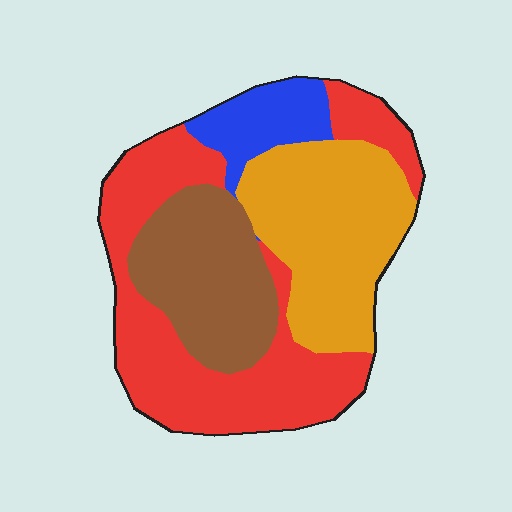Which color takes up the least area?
Blue, at roughly 10%.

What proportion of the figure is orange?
Orange takes up about one quarter (1/4) of the figure.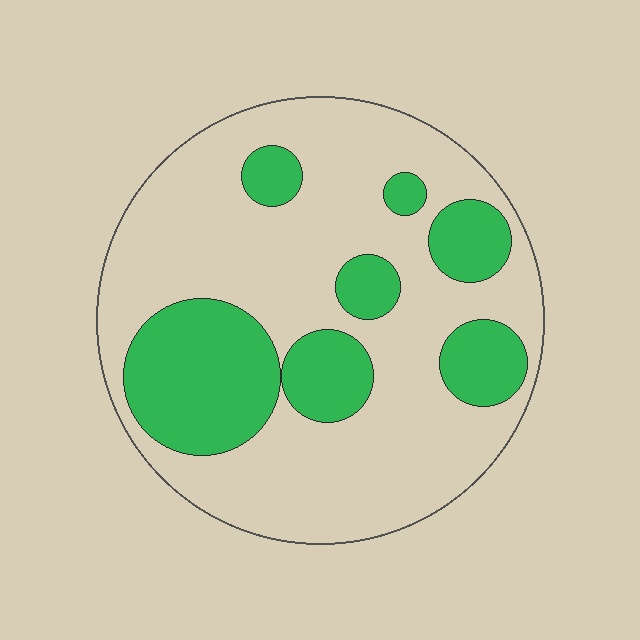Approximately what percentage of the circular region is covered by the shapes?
Approximately 30%.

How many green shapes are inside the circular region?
7.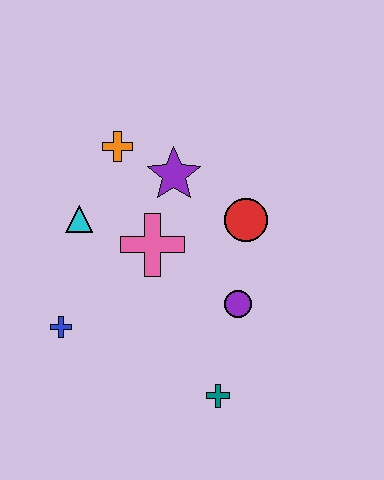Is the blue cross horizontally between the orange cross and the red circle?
No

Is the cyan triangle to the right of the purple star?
No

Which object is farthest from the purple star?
The teal cross is farthest from the purple star.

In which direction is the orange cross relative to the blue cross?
The orange cross is above the blue cross.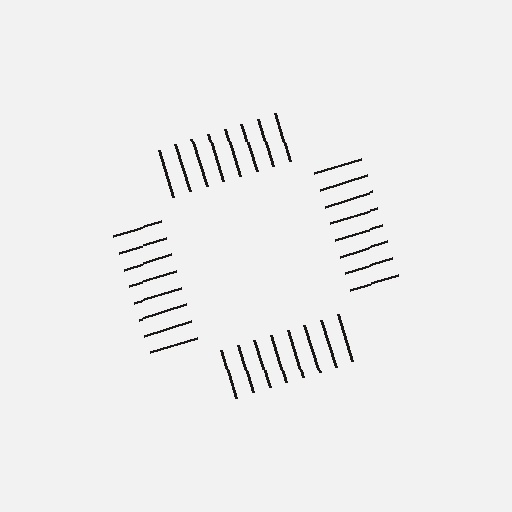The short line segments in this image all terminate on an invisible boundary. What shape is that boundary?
An illusory square — the line segments terminate on its edges but no continuous stroke is drawn.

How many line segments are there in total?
32 — 8 along each of the 4 edges.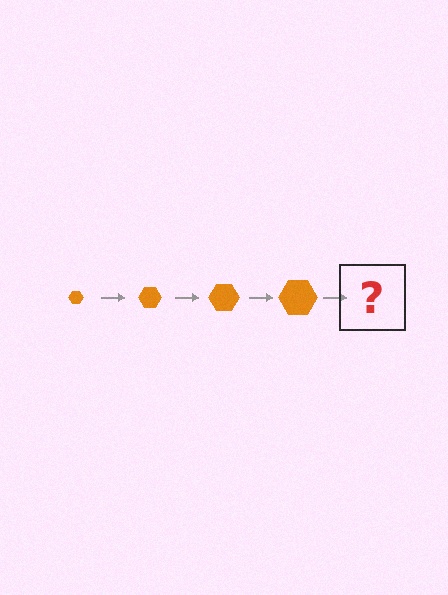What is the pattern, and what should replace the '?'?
The pattern is that the hexagon gets progressively larger each step. The '?' should be an orange hexagon, larger than the previous one.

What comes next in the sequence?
The next element should be an orange hexagon, larger than the previous one.